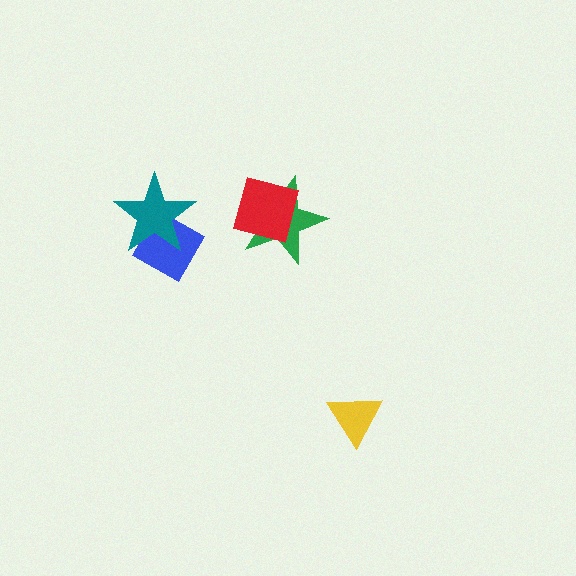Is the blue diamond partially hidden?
Yes, it is partially covered by another shape.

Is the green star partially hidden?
Yes, it is partially covered by another shape.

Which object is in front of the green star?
The red square is in front of the green star.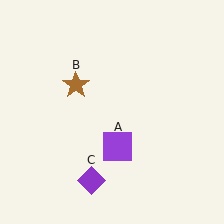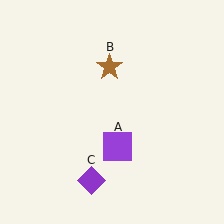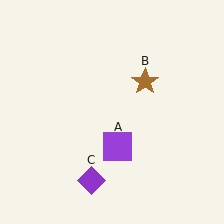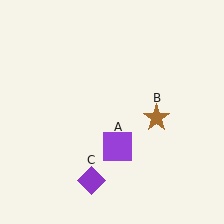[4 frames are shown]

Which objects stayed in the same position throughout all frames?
Purple square (object A) and purple diamond (object C) remained stationary.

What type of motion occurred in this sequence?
The brown star (object B) rotated clockwise around the center of the scene.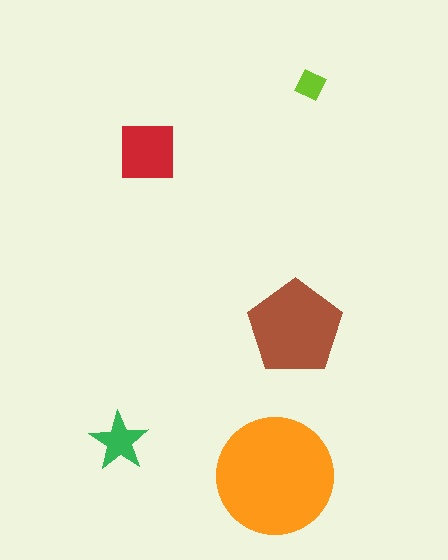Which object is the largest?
The orange circle.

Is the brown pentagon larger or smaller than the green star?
Larger.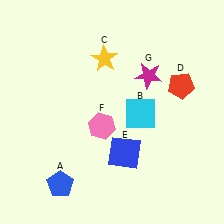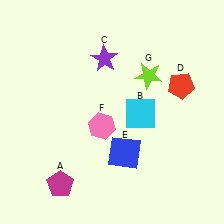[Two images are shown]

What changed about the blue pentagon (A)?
In Image 1, A is blue. In Image 2, it changed to magenta.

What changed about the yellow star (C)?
In Image 1, C is yellow. In Image 2, it changed to purple.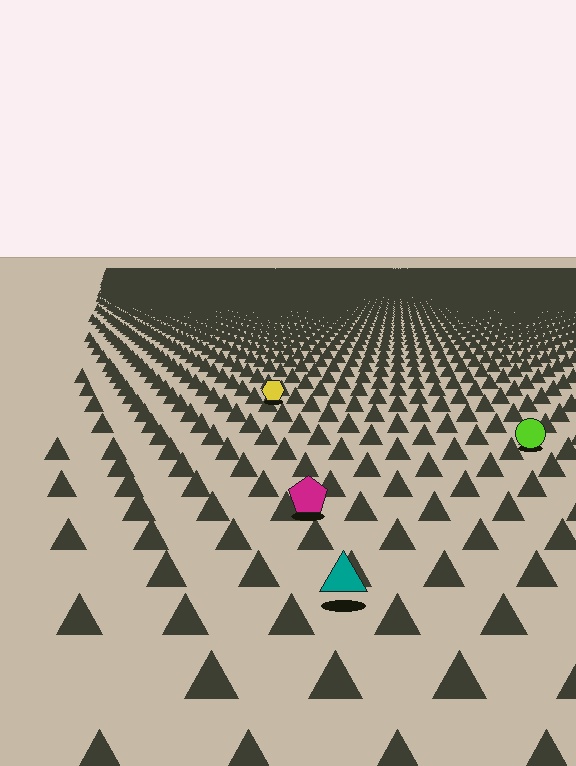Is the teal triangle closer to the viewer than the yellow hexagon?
Yes. The teal triangle is closer — you can tell from the texture gradient: the ground texture is coarser near it.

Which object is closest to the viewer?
The teal triangle is closest. The texture marks near it are larger and more spread out.